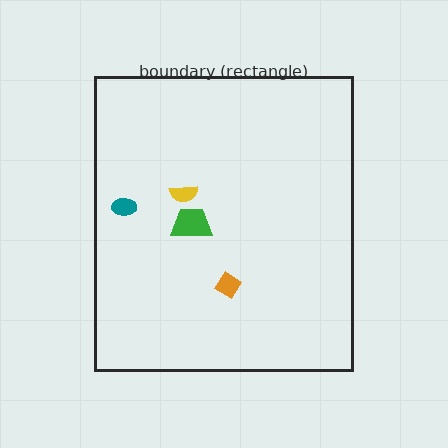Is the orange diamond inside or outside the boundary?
Inside.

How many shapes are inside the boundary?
4 inside, 0 outside.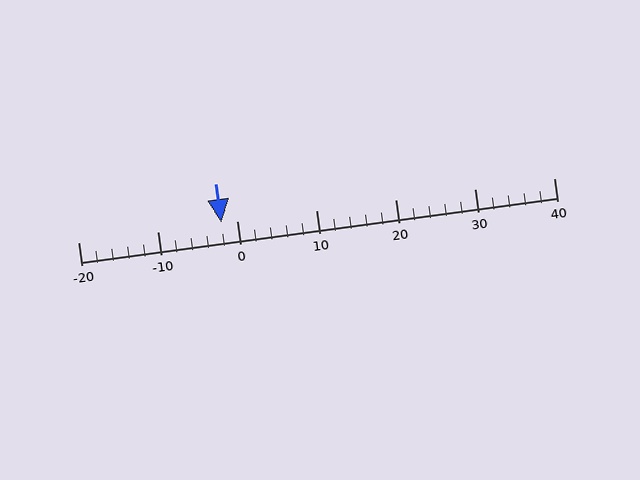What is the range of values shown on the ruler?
The ruler shows values from -20 to 40.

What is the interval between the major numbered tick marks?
The major tick marks are spaced 10 units apart.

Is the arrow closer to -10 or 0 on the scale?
The arrow is closer to 0.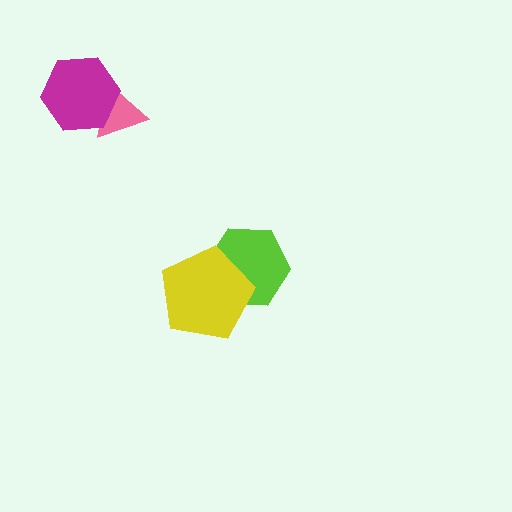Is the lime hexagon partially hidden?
Yes, it is partially covered by another shape.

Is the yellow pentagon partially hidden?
No, no other shape covers it.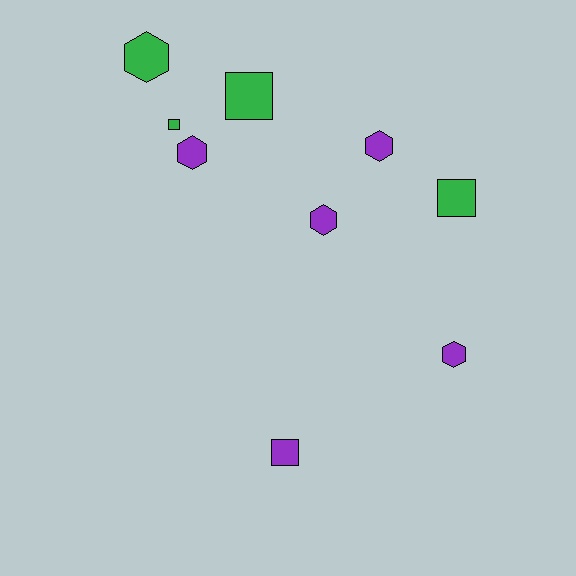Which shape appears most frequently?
Hexagon, with 5 objects.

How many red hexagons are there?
There are no red hexagons.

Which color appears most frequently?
Purple, with 5 objects.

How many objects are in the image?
There are 9 objects.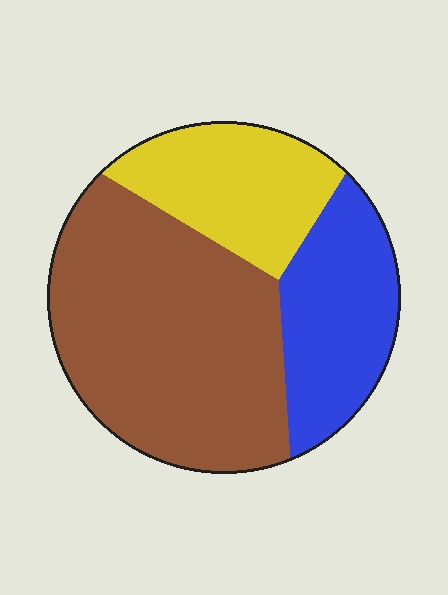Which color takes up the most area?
Brown, at roughly 55%.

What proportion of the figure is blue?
Blue takes up less than a quarter of the figure.